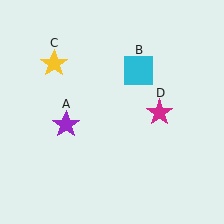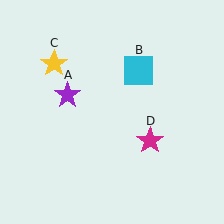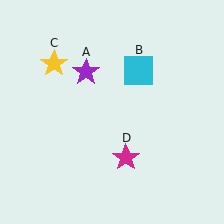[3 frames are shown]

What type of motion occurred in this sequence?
The purple star (object A), magenta star (object D) rotated clockwise around the center of the scene.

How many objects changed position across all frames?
2 objects changed position: purple star (object A), magenta star (object D).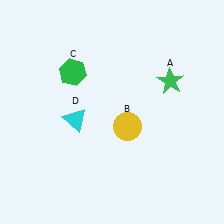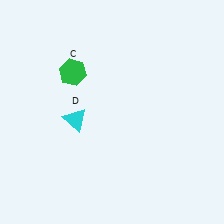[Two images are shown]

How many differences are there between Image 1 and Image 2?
There are 2 differences between the two images.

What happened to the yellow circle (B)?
The yellow circle (B) was removed in Image 2. It was in the bottom-right area of Image 1.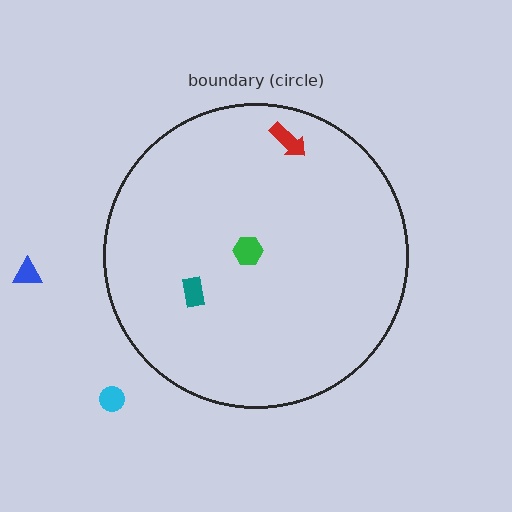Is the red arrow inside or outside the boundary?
Inside.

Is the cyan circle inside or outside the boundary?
Outside.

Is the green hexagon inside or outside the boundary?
Inside.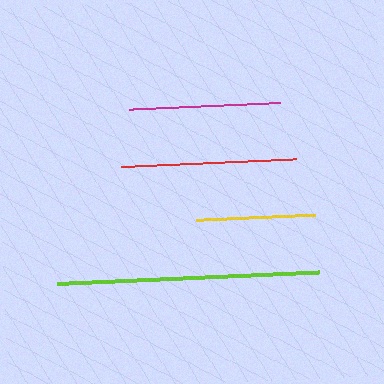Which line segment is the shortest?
The yellow line is the shortest at approximately 119 pixels.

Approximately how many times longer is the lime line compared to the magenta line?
The lime line is approximately 1.7 times the length of the magenta line.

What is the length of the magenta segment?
The magenta segment is approximately 151 pixels long.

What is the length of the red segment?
The red segment is approximately 176 pixels long.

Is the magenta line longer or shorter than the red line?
The red line is longer than the magenta line.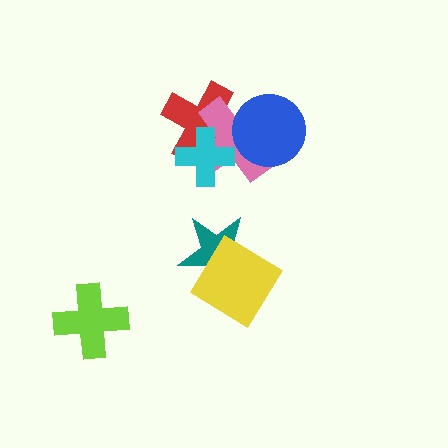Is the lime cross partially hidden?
No, no other shape covers it.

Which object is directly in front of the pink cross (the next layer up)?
The cyan cross is directly in front of the pink cross.